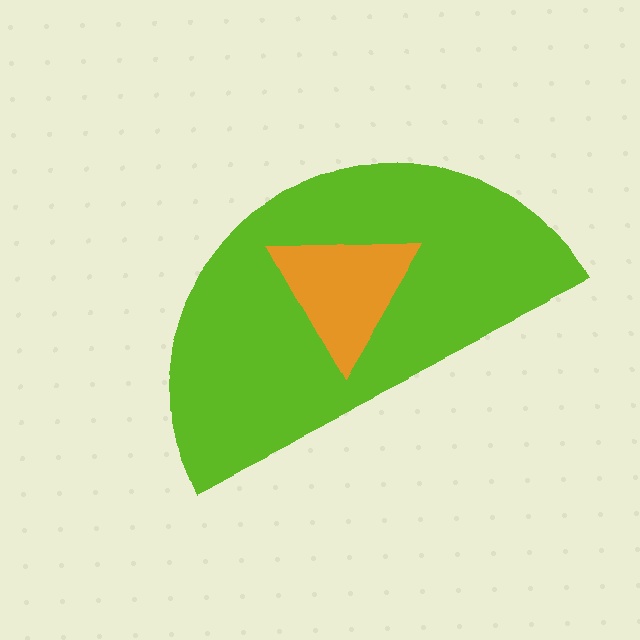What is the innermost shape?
The orange triangle.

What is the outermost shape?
The lime semicircle.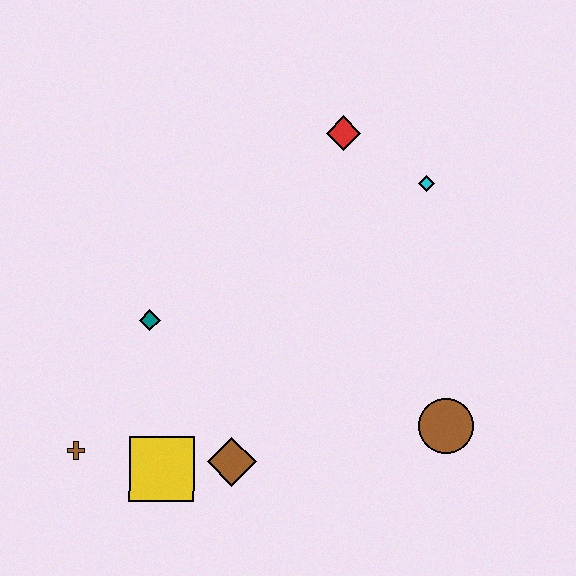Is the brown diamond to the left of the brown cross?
No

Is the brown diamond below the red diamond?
Yes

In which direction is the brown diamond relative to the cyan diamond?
The brown diamond is below the cyan diamond.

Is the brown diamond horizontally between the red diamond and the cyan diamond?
No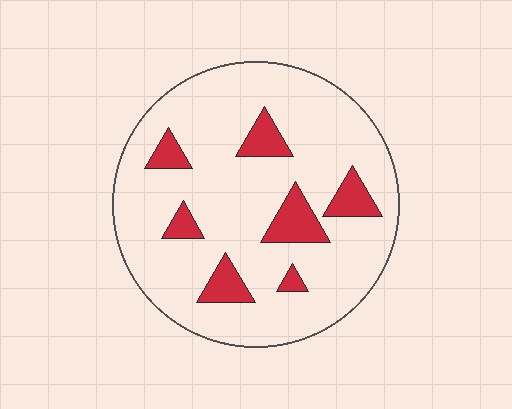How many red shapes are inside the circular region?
7.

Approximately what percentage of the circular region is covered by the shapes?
Approximately 15%.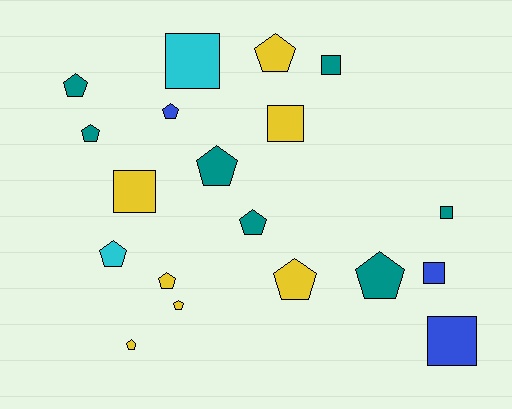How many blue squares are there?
There are 2 blue squares.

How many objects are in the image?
There are 19 objects.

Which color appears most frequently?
Teal, with 7 objects.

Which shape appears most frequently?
Pentagon, with 12 objects.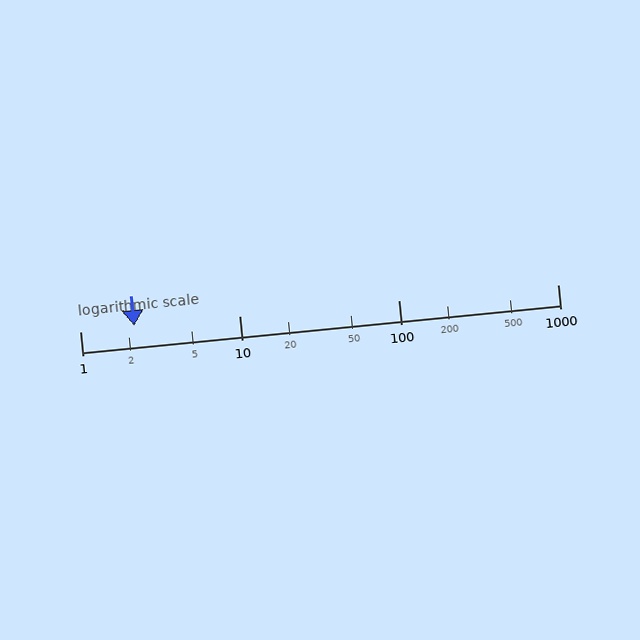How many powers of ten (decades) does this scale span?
The scale spans 3 decades, from 1 to 1000.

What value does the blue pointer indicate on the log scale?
The pointer indicates approximately 2.2.